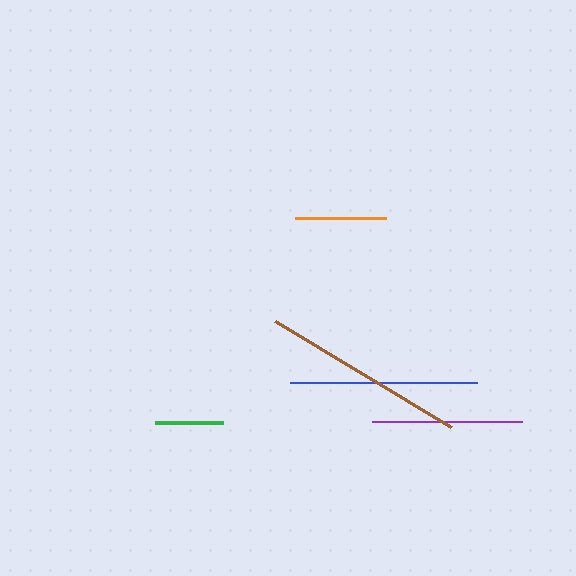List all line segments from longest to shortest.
From longest to shortest: brown, blue, purple, orange, green.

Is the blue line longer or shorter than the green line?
The blue line is longer than the green line.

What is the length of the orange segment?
The orange segment is approximately 91 pixels long.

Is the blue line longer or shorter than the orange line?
The blue line is longer than the orange line.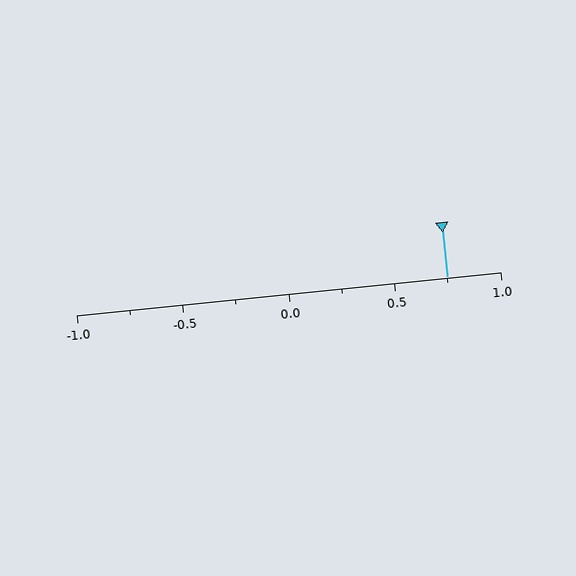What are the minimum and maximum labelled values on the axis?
The axis runs from -1.0 to 1.0.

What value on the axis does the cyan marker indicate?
The marker indicates approximately 0.75.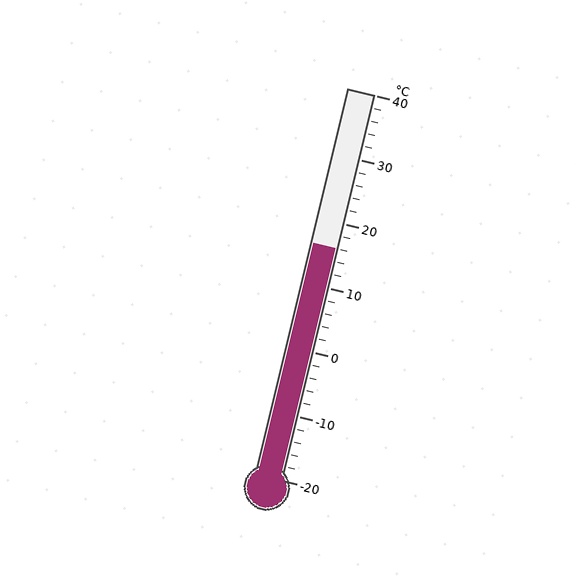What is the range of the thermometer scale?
The thermometer scale ranges from -20°C to 40°C.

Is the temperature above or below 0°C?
The temperature is above 0°C.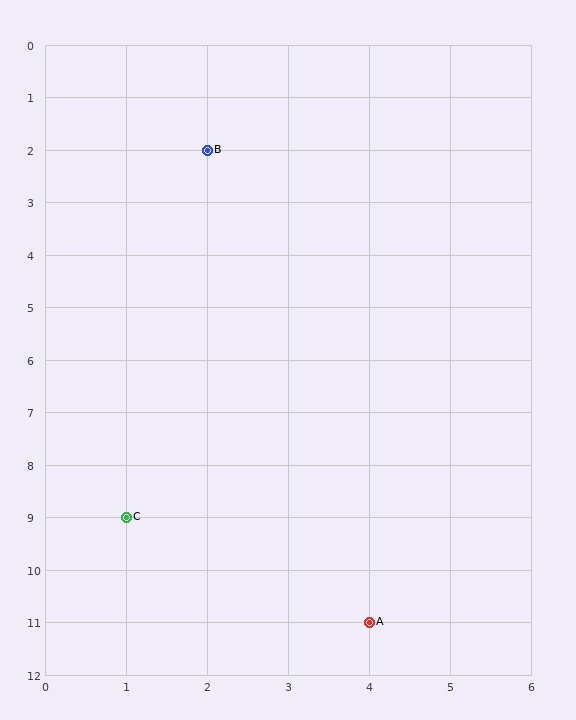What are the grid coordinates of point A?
Point A is at grid coordinates (4, 11).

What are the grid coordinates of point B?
Point B is at grid coordinates (2, 2).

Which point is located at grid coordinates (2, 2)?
Point B is at (2, 2).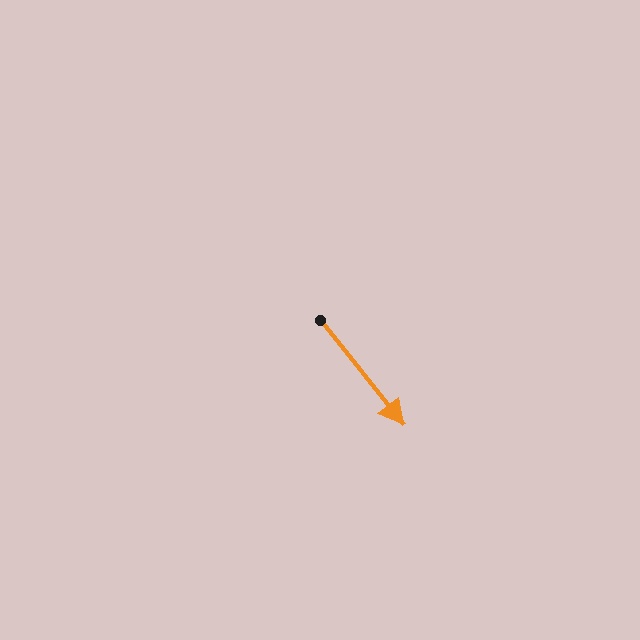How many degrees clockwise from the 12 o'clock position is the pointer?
Approximately 141 degrees.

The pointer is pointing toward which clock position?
Roughly 5 o'clock.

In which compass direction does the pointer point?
Southeast.